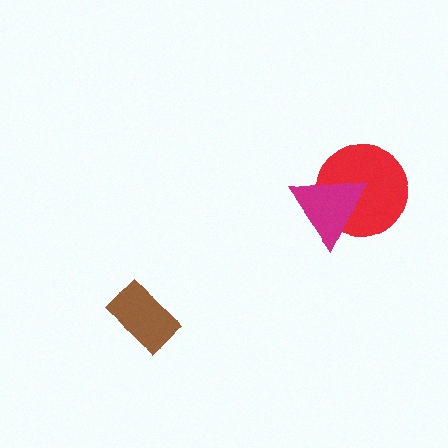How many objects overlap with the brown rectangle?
0 objects overlap with the brown rectangle.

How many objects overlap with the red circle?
1 object overlaps with the red circle.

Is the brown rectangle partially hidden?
No, no other shape covers it.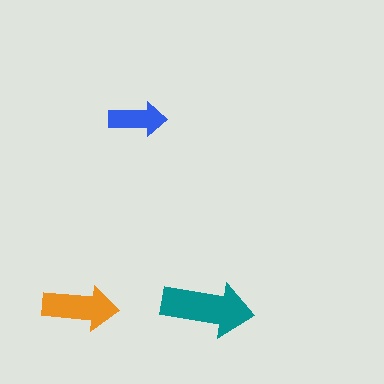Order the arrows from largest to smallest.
the teal one, the orange one, the blue one.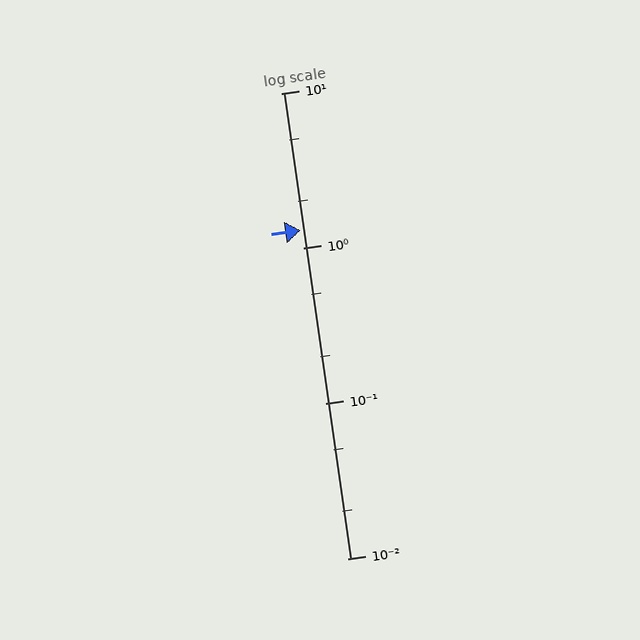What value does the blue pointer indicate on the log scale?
The pointer indicates approximately 1.3.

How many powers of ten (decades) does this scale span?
The scale spans 3 decades, from 0.01 to 10.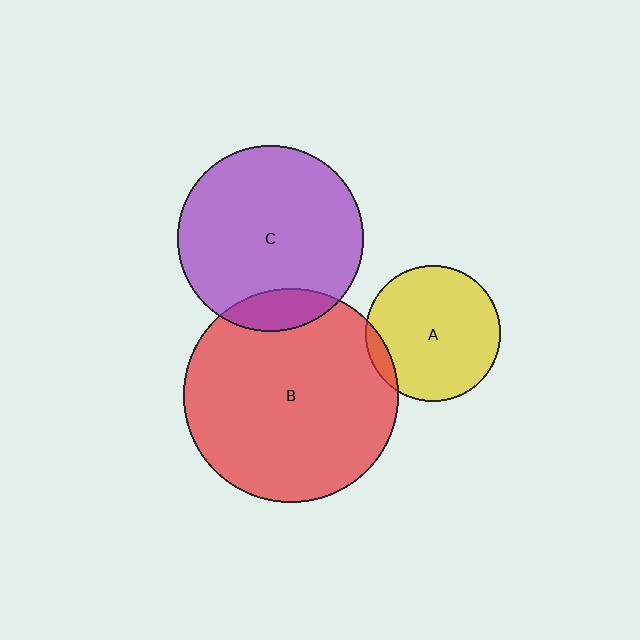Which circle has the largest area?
Circle B (red).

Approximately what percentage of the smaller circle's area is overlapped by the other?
Approximately 5%.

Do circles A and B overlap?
Yes.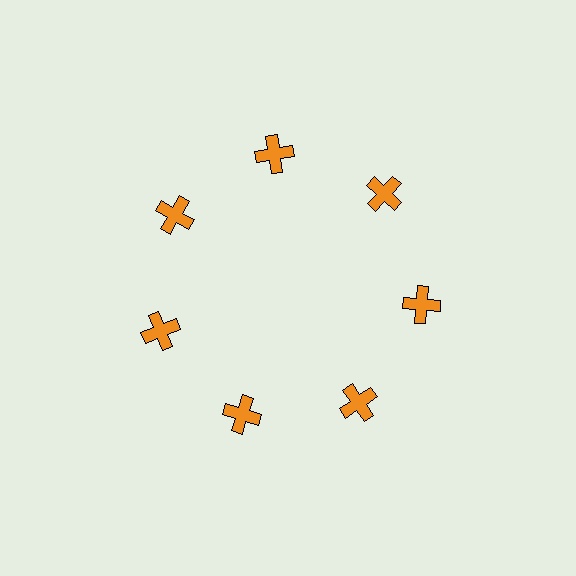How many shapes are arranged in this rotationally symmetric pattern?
There are 7 shapes, arranged in 7 groups of 1.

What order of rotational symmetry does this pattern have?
This pattern has 7-fold rotational symmetry.